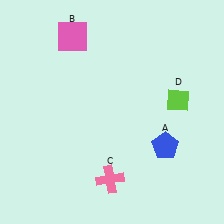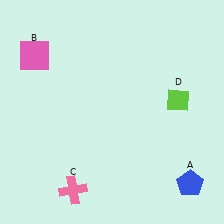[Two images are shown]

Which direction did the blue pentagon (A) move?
The blue pentagon (A) moved down.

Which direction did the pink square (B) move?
The pink square (B) moved left.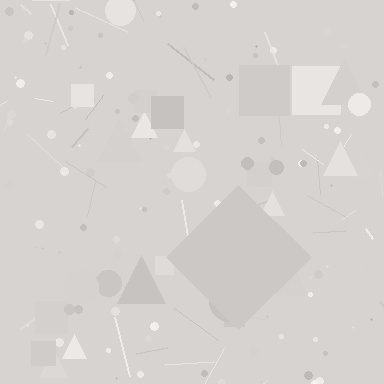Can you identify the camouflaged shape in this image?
The camouflaged shape is a diamond.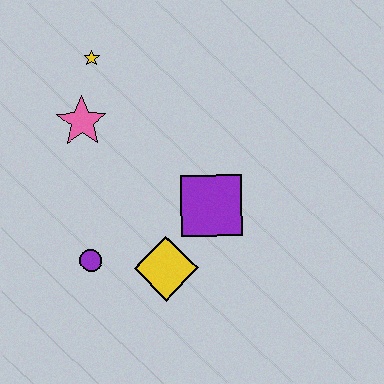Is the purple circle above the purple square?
No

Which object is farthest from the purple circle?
The yellow star is farthest from the purple circle.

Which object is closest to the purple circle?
The yellow diamond is closest to the purple circle.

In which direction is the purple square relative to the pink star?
The purple square is to the right of the pink star.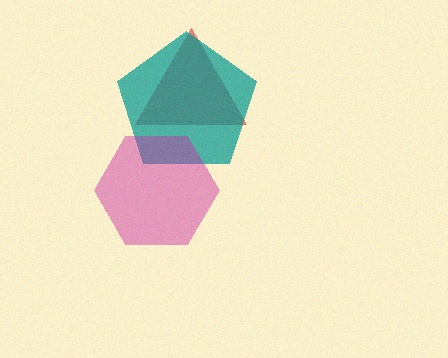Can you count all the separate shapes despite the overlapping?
Yes, there are 3 separate shapes.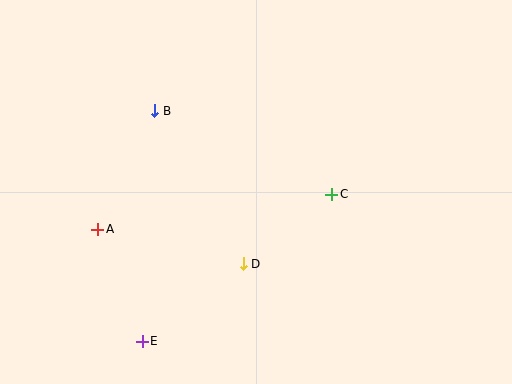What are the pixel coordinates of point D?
Point D is at (243, 264).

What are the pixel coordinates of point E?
Point E is at (142, 342).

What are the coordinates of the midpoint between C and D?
The midpoint between C and D is at (288, 229).